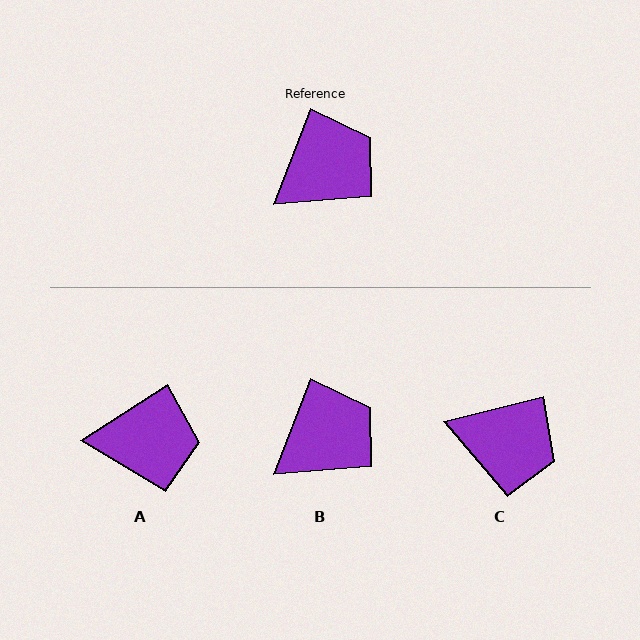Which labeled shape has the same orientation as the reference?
B.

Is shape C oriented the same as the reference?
No, it is off by about 54 degrees.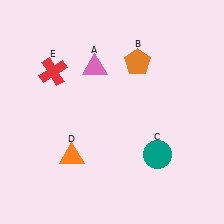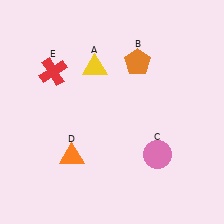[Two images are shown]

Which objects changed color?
A changed from pink to yellow. C changed from teal to pink.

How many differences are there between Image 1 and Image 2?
There are 2 differences between the two images.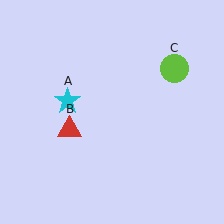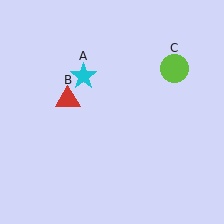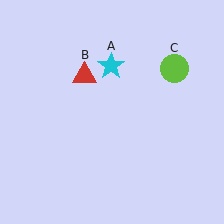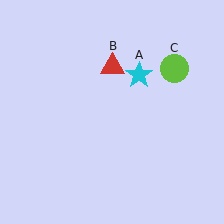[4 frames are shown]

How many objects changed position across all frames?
2 objects changed position: cyan star (object A), red triangle (object B).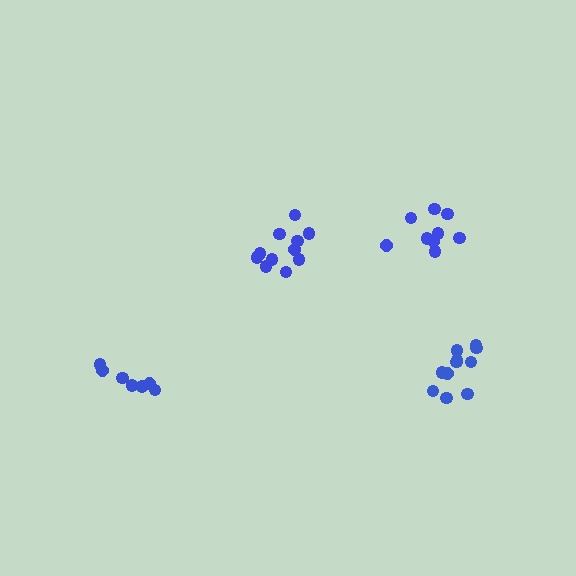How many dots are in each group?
Group 1: 9 dots, Group 2: 7 dots, Group 3: 12 dots, Group 4: 11 dots (39 total).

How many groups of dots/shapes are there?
There are 4 groups.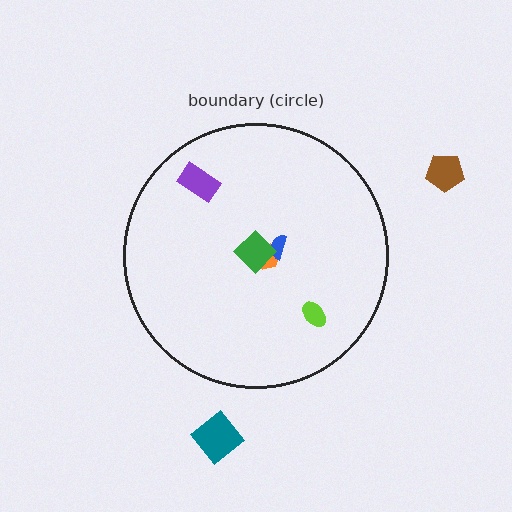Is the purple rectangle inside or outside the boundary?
Inside.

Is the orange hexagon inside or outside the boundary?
Inside.